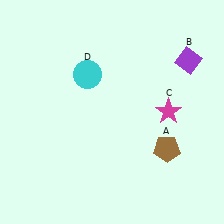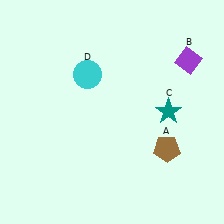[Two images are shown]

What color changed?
The star (C) changed from magenta in Image 1 to teal in Image 2.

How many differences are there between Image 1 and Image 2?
There is 1 difference between the two images.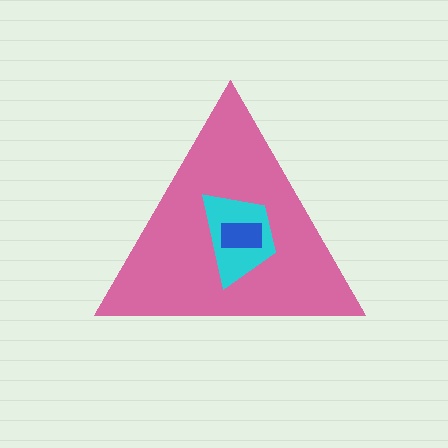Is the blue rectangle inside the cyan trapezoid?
Yes.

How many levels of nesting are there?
3.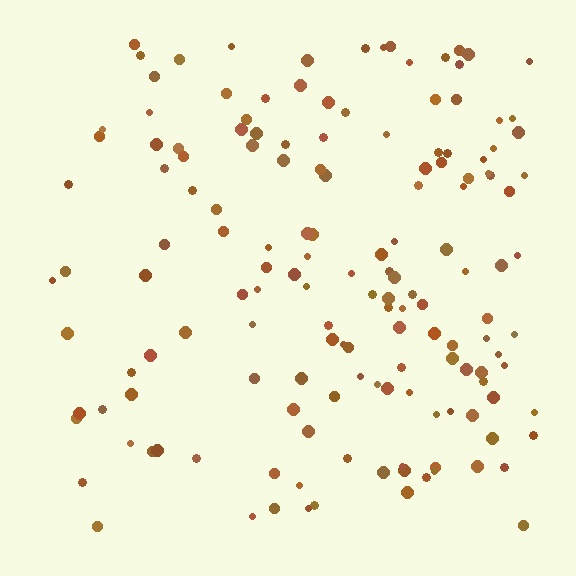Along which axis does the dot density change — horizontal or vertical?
Horizontal.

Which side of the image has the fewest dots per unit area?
The left.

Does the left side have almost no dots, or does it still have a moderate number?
Still a moderate number, just noticeably fewer than the right.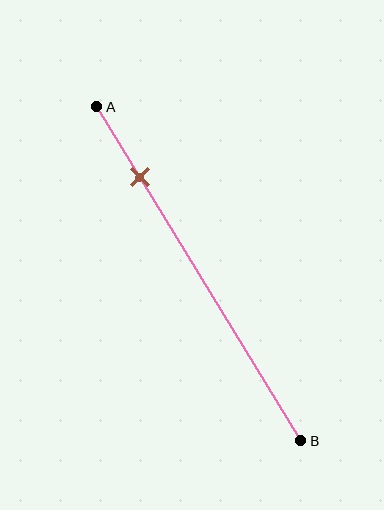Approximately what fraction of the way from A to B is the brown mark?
The brown mark is approximately 20% of the way from A to B.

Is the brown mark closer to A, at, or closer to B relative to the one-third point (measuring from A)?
The brown mark is closer to point A than the one-third point of segment AB.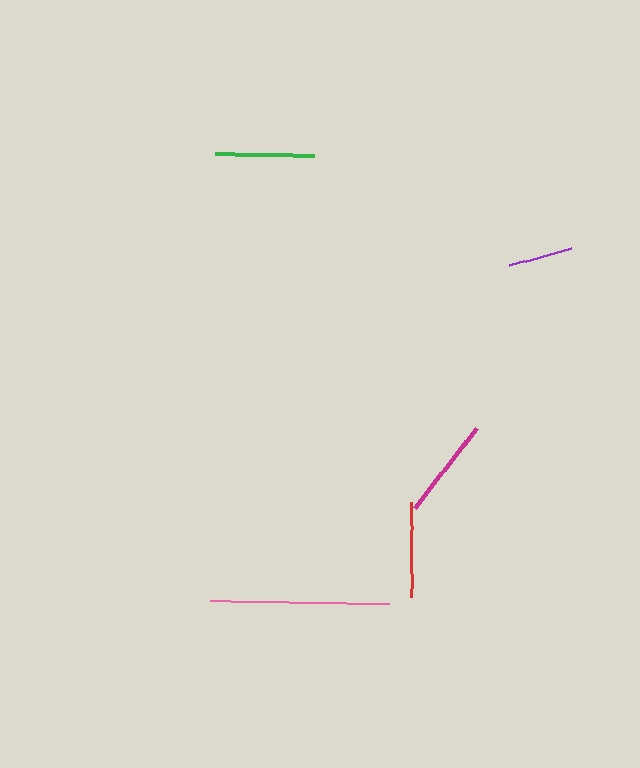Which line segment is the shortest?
The purple line is the shortest at approximately 65 pixels.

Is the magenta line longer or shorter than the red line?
The magenta line is longer than the red line.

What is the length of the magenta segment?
The magenta segment is approximately 101 pixels long.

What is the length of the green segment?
The green segment is approximately 99 pixels long.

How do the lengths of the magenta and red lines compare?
The magenta and red lines are approximately the same length.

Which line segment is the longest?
The pink line is the longest at approximately 178 pixels.